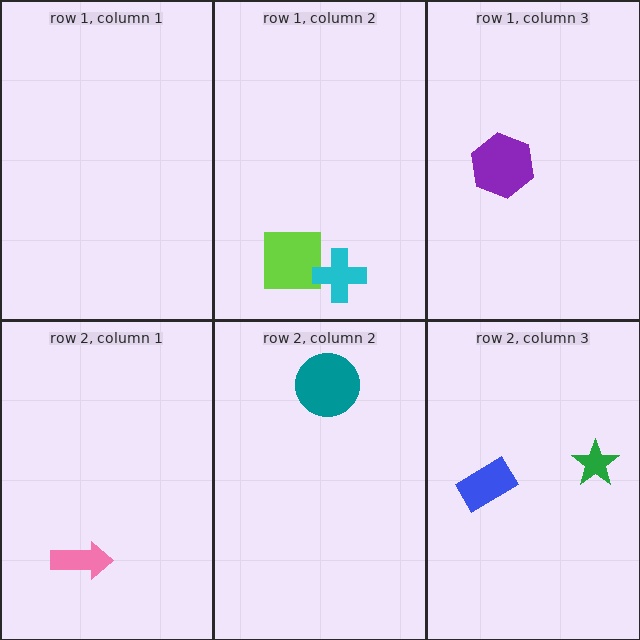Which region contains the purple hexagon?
The row 1, column 3 region.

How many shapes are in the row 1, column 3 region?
1.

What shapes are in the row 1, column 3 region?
The purple hexagon.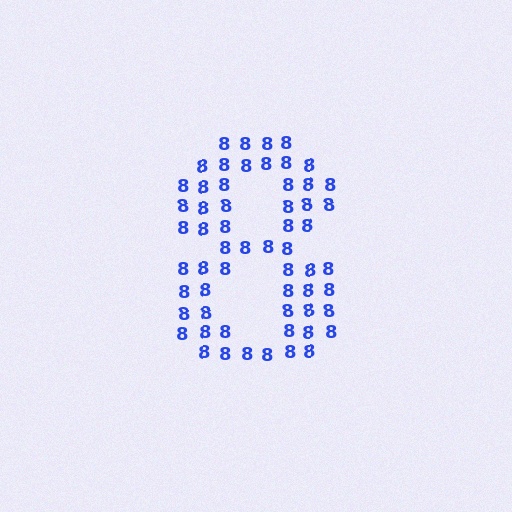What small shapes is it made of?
It is made of small digit 8's.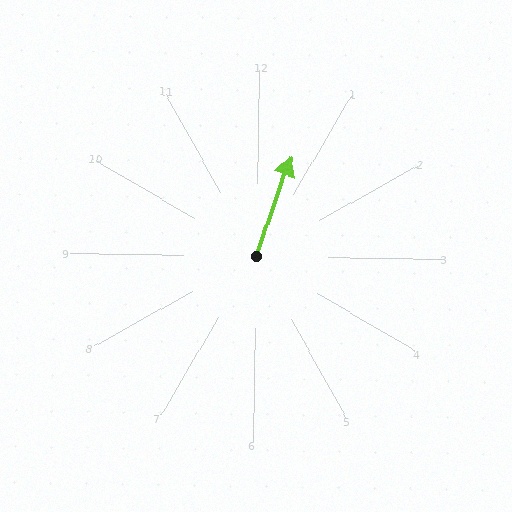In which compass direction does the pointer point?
North.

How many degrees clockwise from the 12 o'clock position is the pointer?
Approximately 19 degrees.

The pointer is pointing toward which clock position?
Roughly 1 o'clock.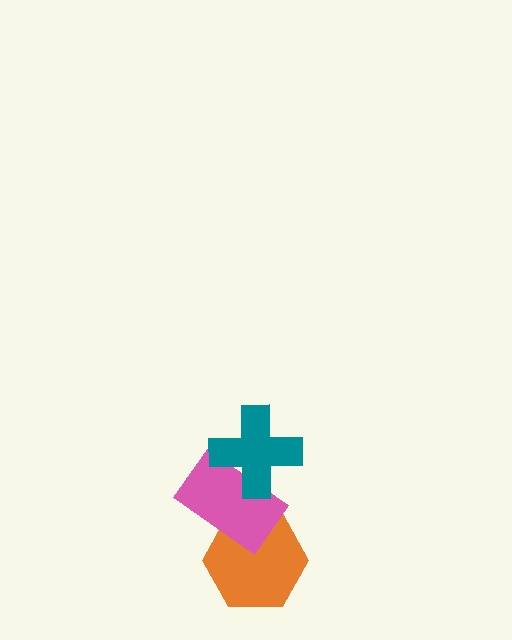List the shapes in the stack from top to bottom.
From top to bottom: the teal cross, the pink rectangle, the orange hexagon.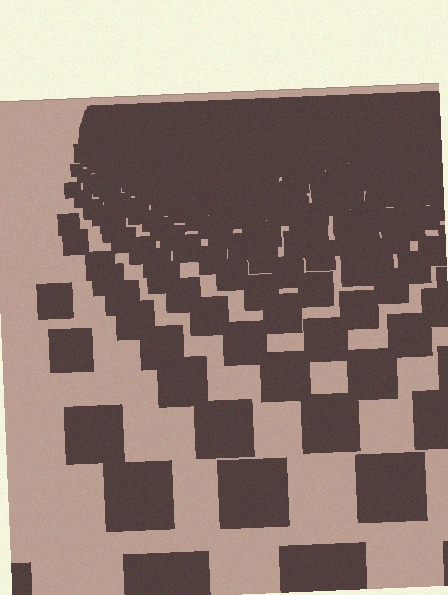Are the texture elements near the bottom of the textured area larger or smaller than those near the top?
Larger. Near the bottom, elements are closer to the viewer and appear at a bigger on-screen size.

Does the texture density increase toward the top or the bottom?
Density increases toward the top.